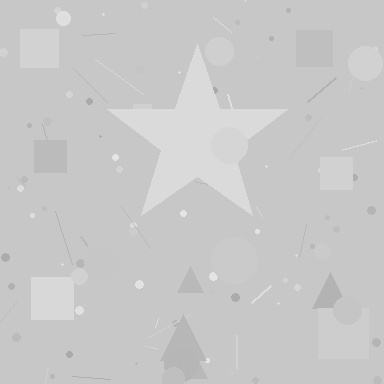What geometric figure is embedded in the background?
A star is embedded in the background.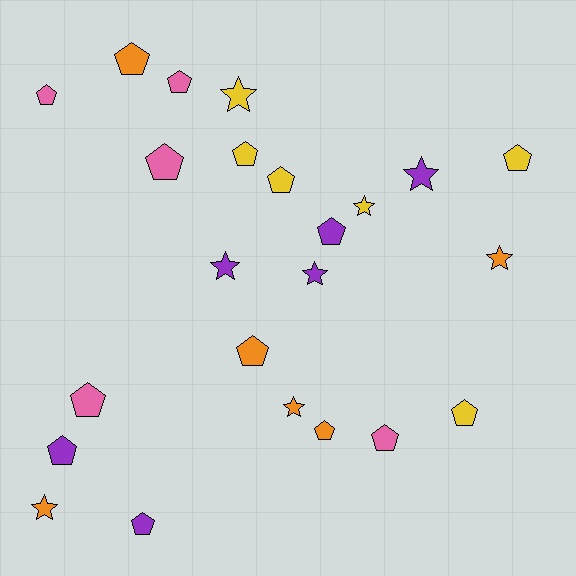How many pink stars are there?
There are no pink stars.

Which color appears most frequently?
Orange, with 6 objects.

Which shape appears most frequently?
Pentagon, with 15 objects.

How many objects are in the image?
There are 23 objects.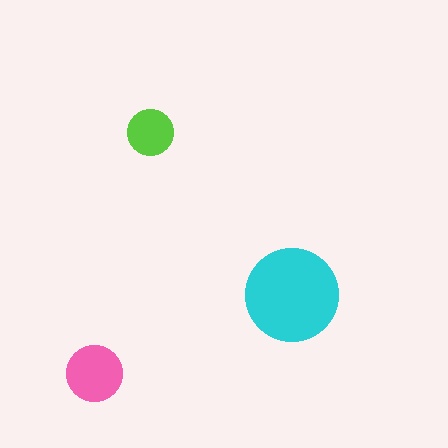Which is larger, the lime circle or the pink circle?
The pink one.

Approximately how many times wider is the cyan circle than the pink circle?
About 1.5 times wider.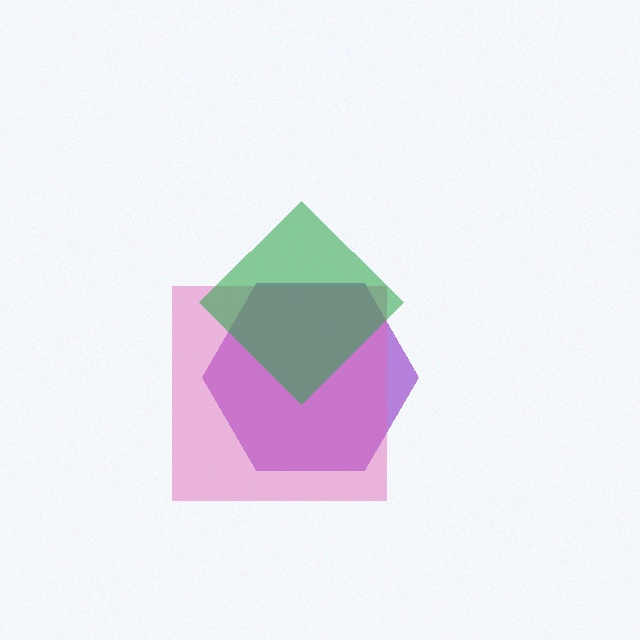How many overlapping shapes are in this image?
There are 3 overlapping shapes in the image.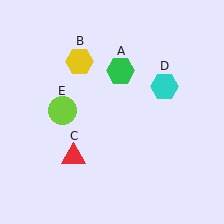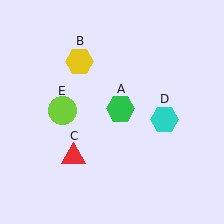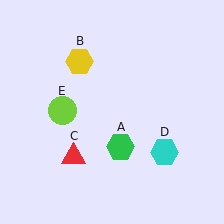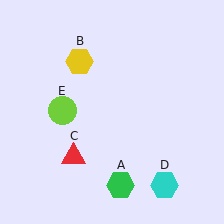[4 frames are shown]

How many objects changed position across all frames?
2 objects changed position: green hexagon (object A), cyan hexagon (object D).